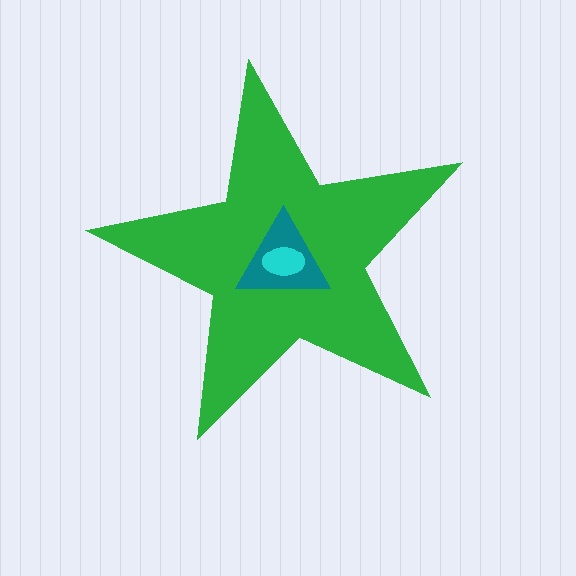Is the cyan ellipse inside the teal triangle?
Yes.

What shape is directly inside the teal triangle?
The cyan ellipse.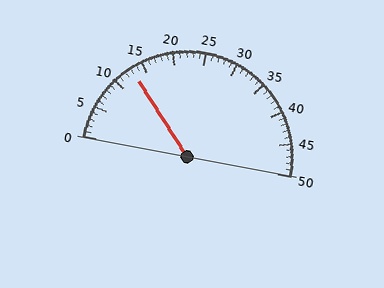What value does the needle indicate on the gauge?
The needle indicates approximately 13.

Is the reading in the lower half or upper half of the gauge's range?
The reading is in the lower half of the range (0 to 50).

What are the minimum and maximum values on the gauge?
The gauge ranges from 0 to 50.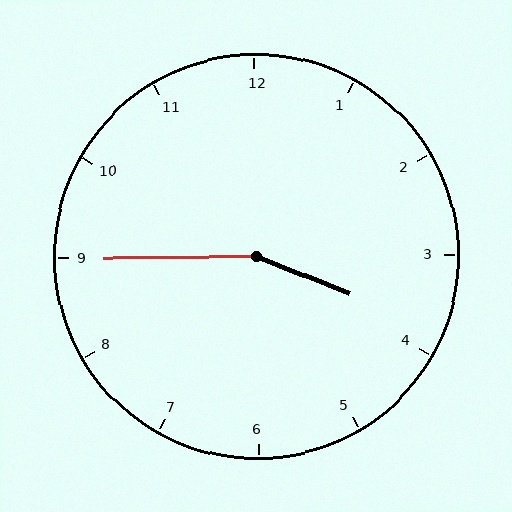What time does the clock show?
3:45.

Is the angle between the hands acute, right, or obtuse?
It is obtuse.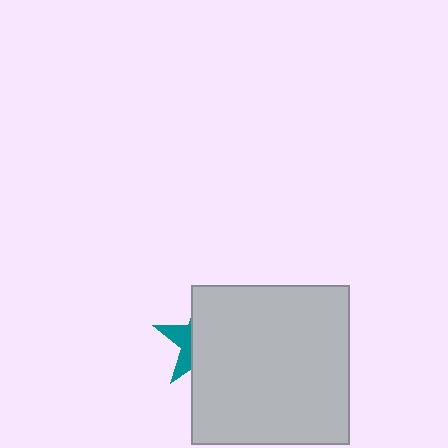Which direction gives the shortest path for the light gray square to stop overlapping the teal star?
Moving right gives the shortest separation.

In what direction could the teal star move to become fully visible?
The teal star could move left. That would shift it out from behind the light gray square entirely.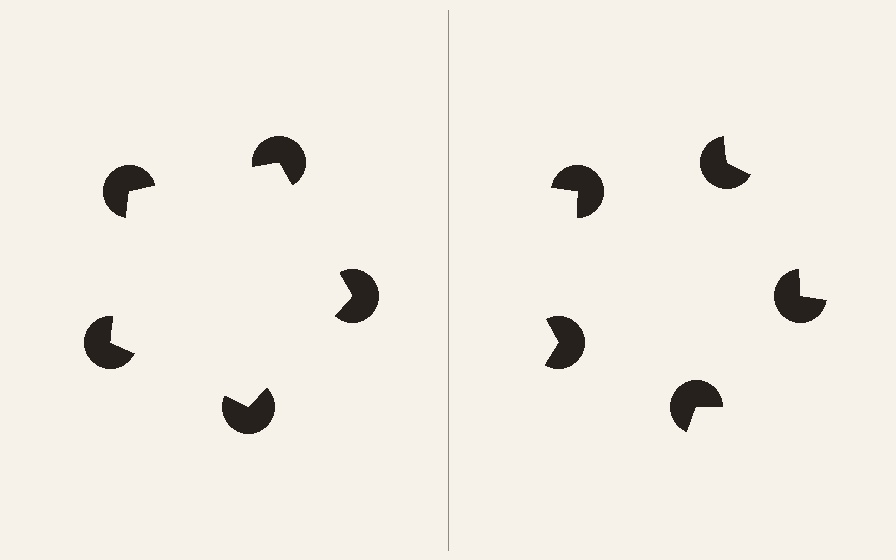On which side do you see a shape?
An illusory pentagon appears on the left side. On the right side the wedge cuts are rotated, so no coherent shape forms.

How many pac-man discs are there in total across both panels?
10 — 5 on each side.